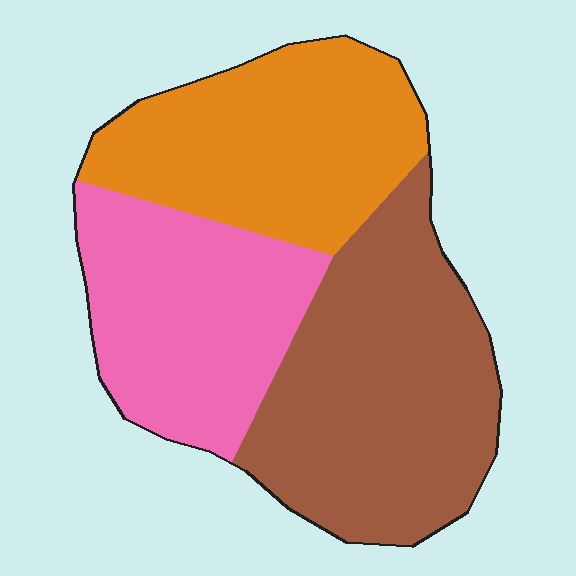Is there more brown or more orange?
Brown.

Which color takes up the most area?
Brown, at roughly 40%.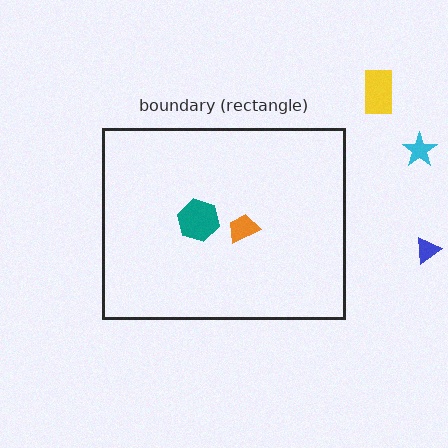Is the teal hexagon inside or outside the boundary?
Inside.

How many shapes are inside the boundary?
2 inside, 3 outside.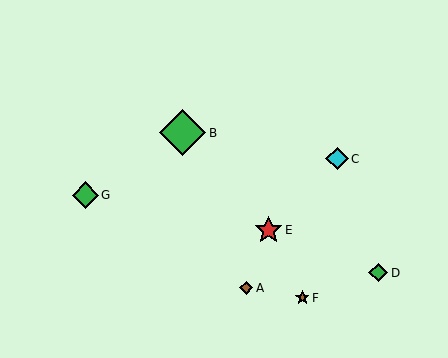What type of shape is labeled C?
Shape C is a cyan diamond.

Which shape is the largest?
The green diamond (labeled B) is the largest.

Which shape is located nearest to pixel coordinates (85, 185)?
The green diamond (labeled G) at (85, 195) is nearest to that location.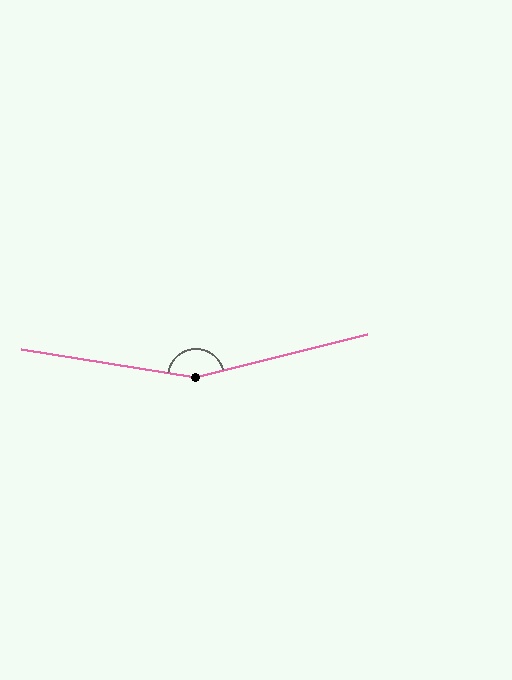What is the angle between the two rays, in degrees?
Approximately 157 degrees.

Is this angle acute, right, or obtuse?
It is obtuse.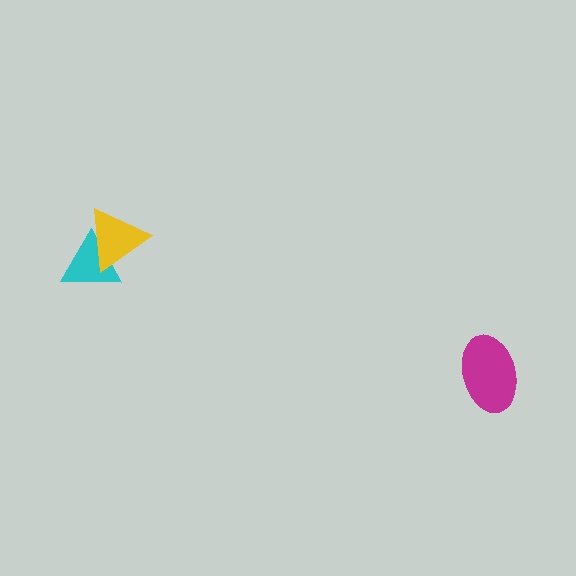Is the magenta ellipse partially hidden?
No, no other shape covers it.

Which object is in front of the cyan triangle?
The yellow triangle is in front of the cyan triangle.